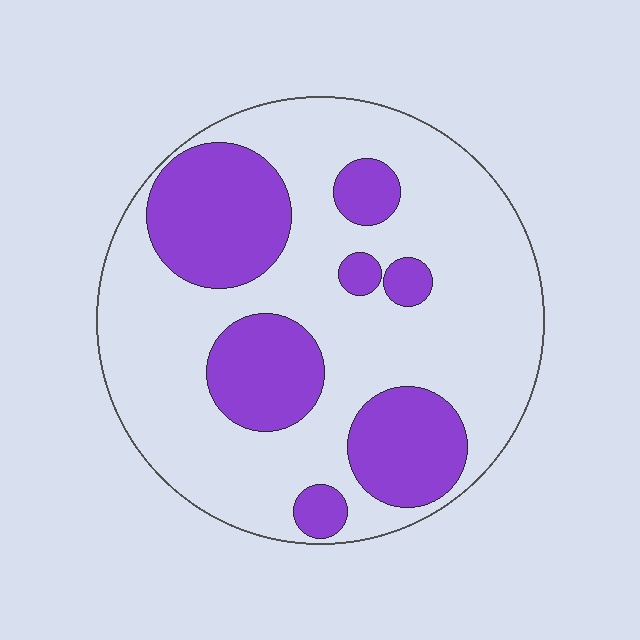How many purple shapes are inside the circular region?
7.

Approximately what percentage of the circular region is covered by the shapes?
Approximately 30%.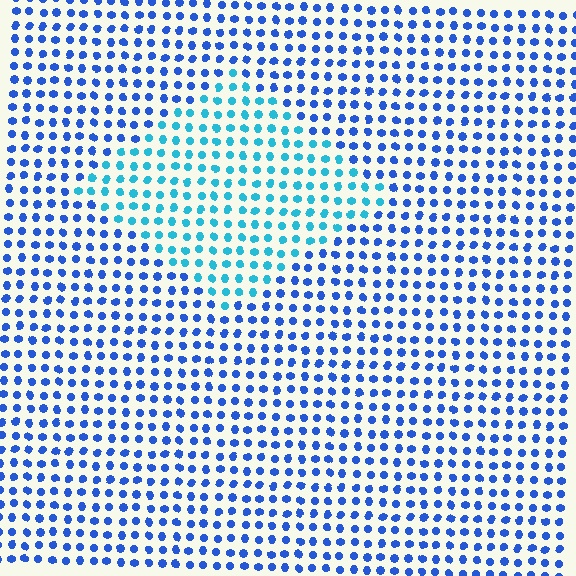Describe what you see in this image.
The image is filled with small blue elements in a uniform arrangement. A diamond-shaped region is visible where the elements are tinted to a slightly different hue, forming a subtle color boundary.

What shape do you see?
I see a diamond.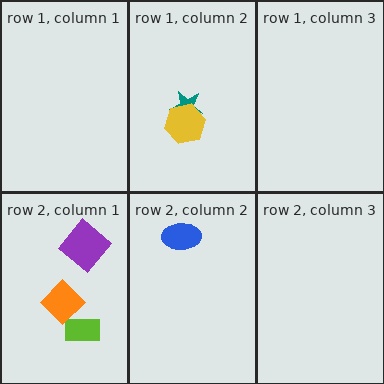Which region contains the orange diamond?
The row 2, column 1 region.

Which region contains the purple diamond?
The row 2, column 1 region.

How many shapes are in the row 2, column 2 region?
1.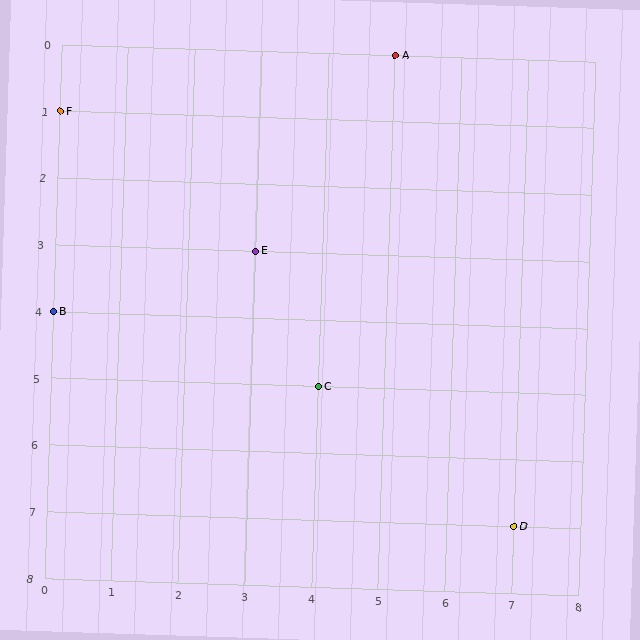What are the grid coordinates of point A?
Point A is at grid coordinates (5, 0).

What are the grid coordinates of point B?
Point B is at grid coordinates (0, 4).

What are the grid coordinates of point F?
Point F is at grid coordinates (0, 1).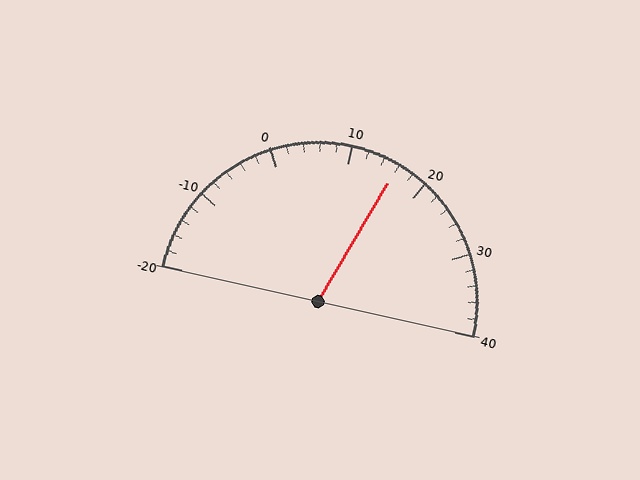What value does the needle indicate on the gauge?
The needle indicates approximately 16.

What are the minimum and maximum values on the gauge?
The gauge ranges from -20 to 40.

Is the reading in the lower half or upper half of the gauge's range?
The reading is in the upper half of the range (-20 to 40).